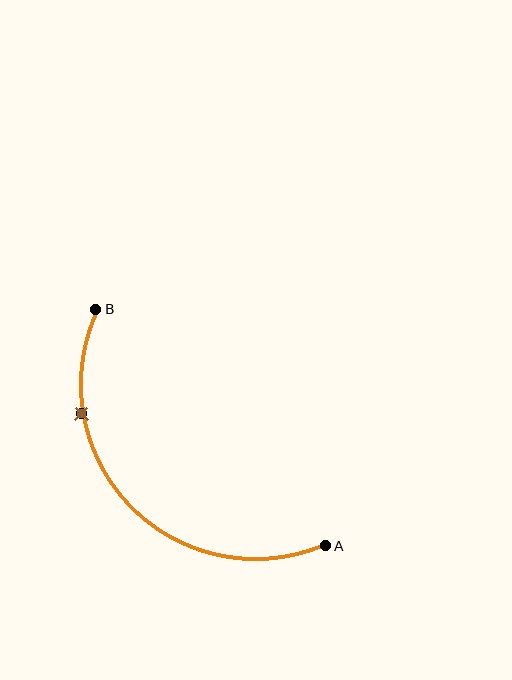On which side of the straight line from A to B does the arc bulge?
The arc bulges below and to the left of the straight line connecting A and B.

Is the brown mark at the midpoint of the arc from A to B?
No. The brown mark lies on the arc but is closer to endpoint B. The arc midpoint would be at the point on the curve equidistant along the arc from both A and B.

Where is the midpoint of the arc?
The arc midpoint is the point on the curve farthest from the straight line joining A and B. It sits below and to the left of that line.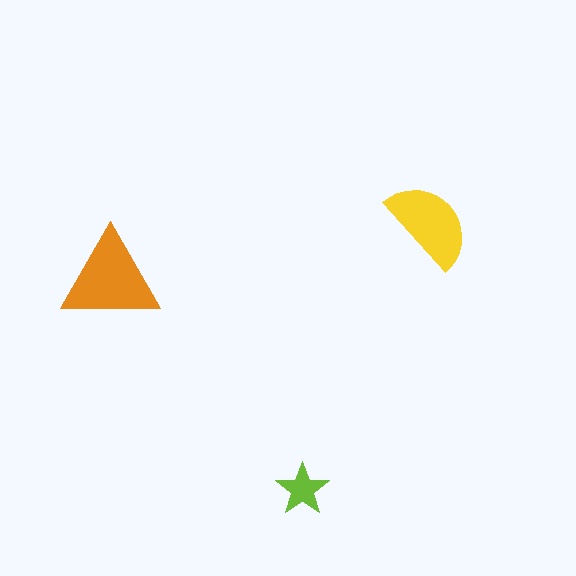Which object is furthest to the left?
The orange triangle is leftmost.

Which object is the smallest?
The lime star.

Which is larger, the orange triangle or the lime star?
The orange triangle.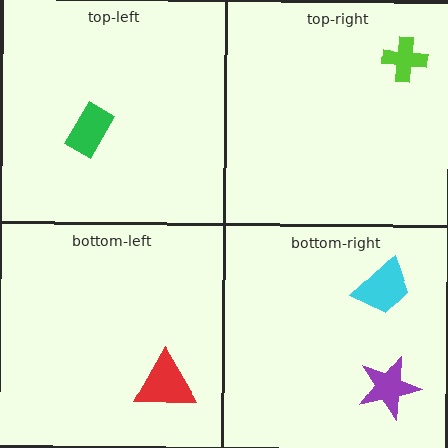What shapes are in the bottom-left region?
The red triangle.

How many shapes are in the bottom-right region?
2.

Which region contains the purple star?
The bottom-right region.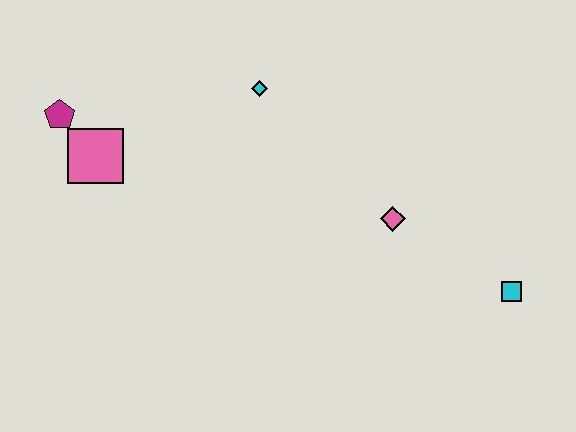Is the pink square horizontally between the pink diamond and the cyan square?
No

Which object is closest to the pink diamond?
The cyan square is closest to the pink diamond.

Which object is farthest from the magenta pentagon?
The cyan square is farthest from the magenta pentagon.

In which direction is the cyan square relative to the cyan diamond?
The cyan square is to the right of the cyan diamond.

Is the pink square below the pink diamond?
No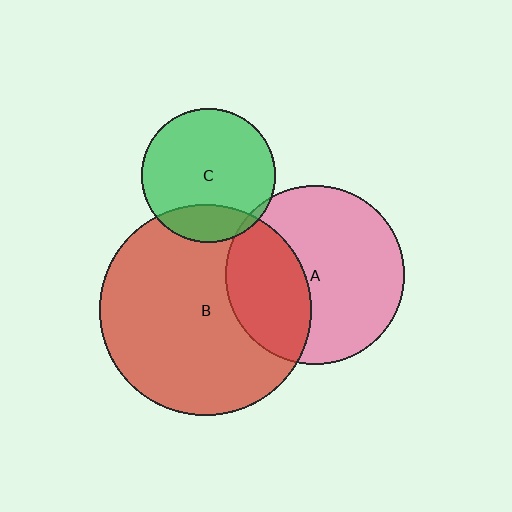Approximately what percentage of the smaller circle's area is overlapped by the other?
Approximately 20%.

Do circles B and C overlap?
Yes.